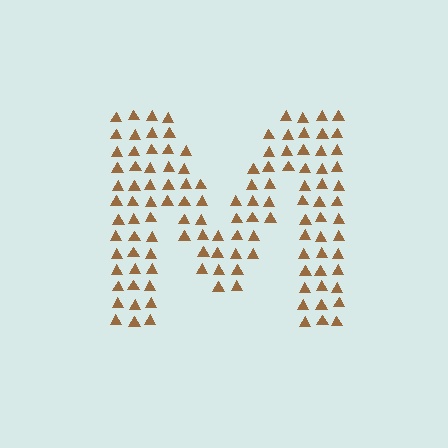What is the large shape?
The large shape is the letter M.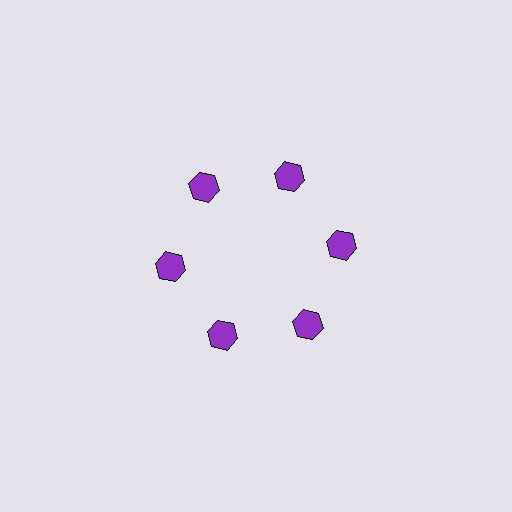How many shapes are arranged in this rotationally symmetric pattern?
There are 6 shapes, arranged in 6 groups of 1.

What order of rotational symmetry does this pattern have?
This pattern has 6-fold rotational symmetry.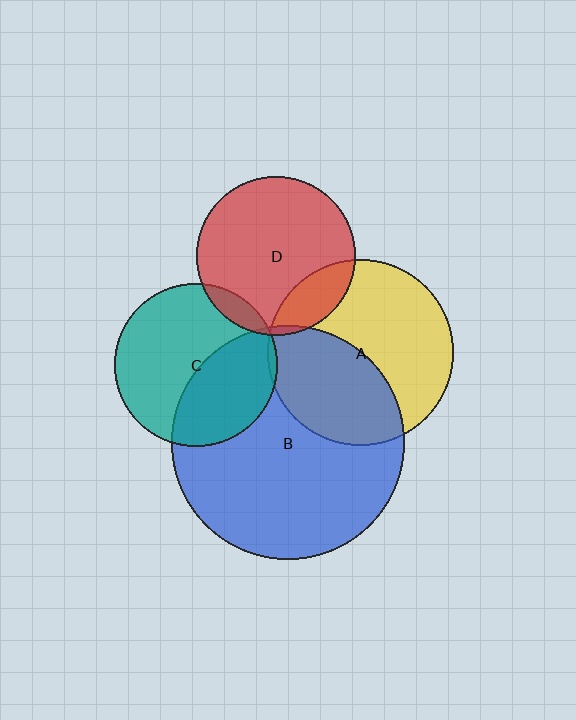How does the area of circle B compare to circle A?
Approximately 1.6 times.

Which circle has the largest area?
Circle B (blue).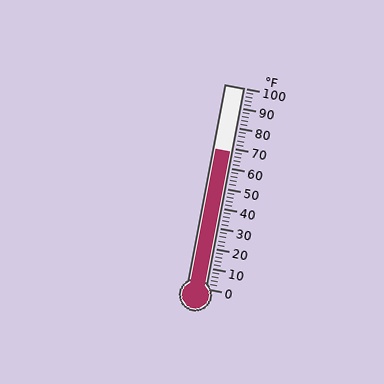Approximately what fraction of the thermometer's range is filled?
The thermometer is filled to approximately 70% of its range.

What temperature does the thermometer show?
The thermometer shows approximately 68°F.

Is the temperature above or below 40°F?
The temperature is above 40°F.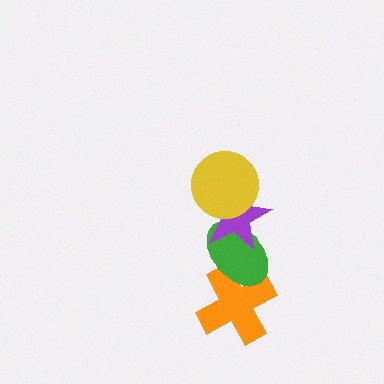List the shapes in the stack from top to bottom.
From top to bottom: the yellow circle, the purple star, the green ellipse, the orange cross.